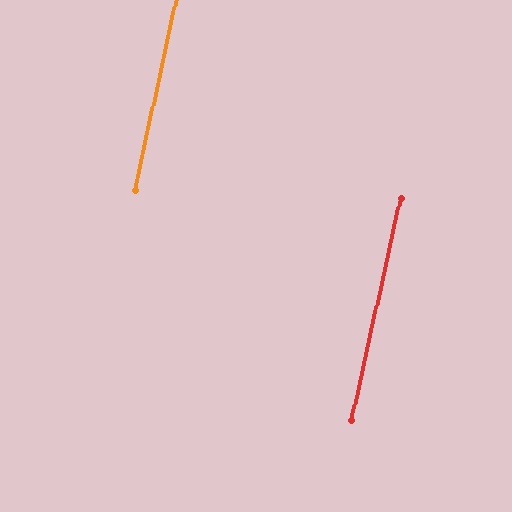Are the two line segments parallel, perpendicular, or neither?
Parallel — their directions differ by only 0.3°.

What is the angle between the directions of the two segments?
Approximately 0 degrees.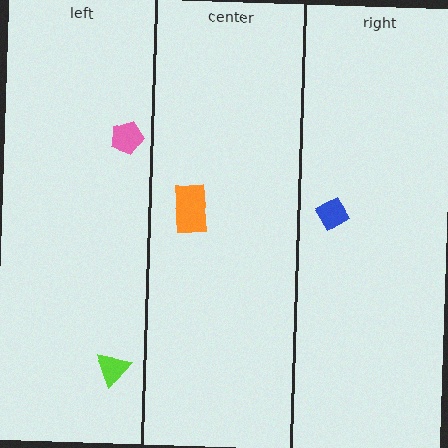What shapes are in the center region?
The orange rectangle.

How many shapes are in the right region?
1.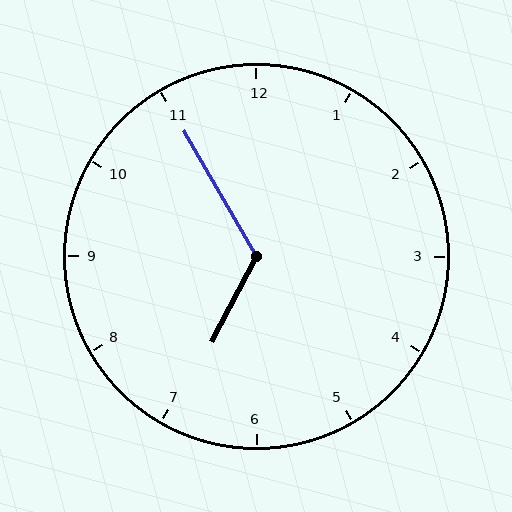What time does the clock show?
6:55.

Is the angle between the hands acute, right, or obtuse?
It is obtuse.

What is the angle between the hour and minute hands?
Approximately 122 degrees.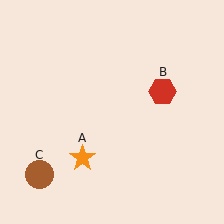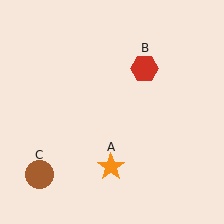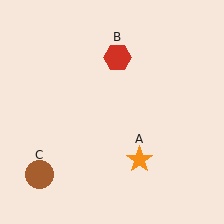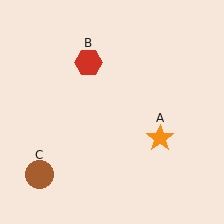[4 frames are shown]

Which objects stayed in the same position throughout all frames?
Brown circle (object C) remained stationary.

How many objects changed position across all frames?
2 objects changed position: orange star (object A), red hexagon (object B).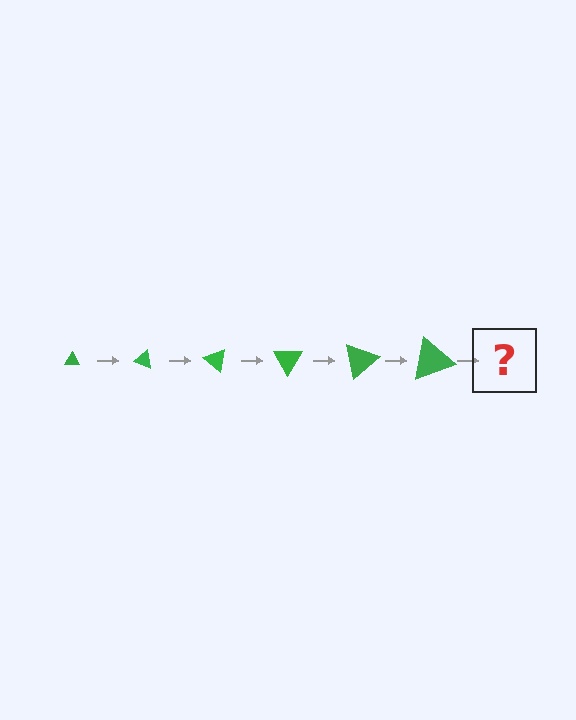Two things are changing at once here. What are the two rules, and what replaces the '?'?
The two rules are that the triangle grows larger each step and it rotates 20 degrees each step. The '?' should be a triangle, larger than the previous one and rotated 120 degrees from the start.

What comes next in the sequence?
The next element should be a triangle, larger than the previous one and rotated 120 degrees from the start.